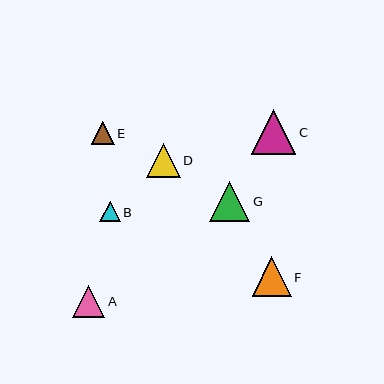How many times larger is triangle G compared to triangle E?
Triangle G is approximately 1.8 times the size of triangle E.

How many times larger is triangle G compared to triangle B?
Triangle G is approximately 2.0 times the size of triangle B.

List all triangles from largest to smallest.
From largest to smallest: C, G, F, D, A, E, B.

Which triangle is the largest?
Triangle C is the largest with a size of approximately 45 pixels.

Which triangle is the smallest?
Triangle B is the smallest with a size of approximately 20 pixels.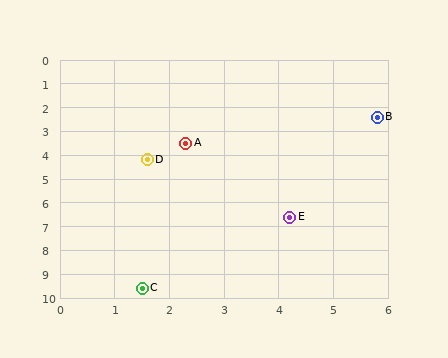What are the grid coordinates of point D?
Point D is at approximately (1.6, 4.2).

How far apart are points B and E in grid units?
Points B and E are about 4.5 grid units apart.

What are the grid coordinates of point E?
Point E is at approximately (4.2, 6.6).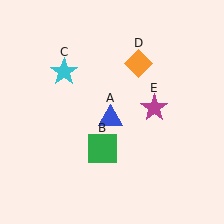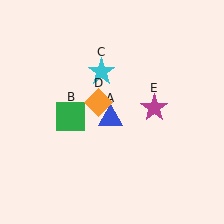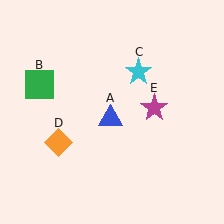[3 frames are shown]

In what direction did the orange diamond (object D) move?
The orange diamond (object D) moved down and to the left.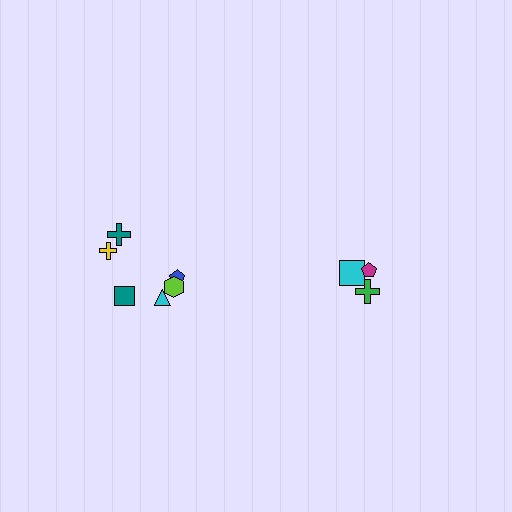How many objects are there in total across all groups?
There are 9 objects.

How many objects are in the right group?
There are 3 objects.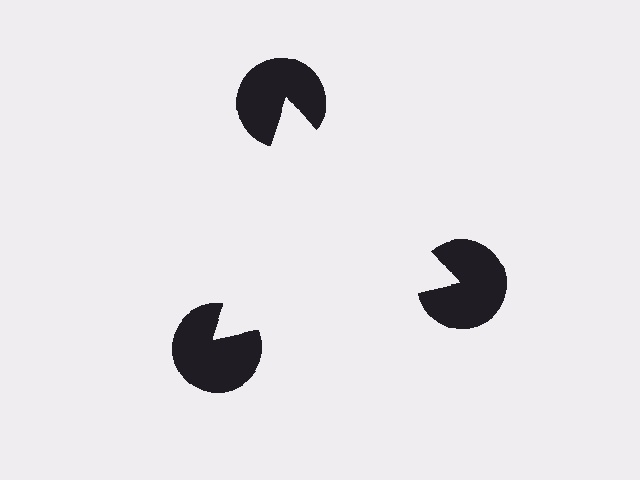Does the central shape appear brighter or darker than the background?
It typically appears slightly brighter than the background, even though no actual brightness change is drawn.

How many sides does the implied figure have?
3 sides.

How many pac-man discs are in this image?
There are 3 — one at each vertex of the illusory triangle.